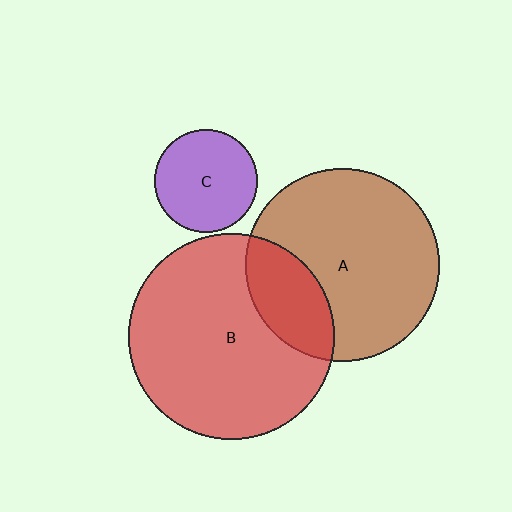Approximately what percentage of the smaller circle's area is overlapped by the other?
Approximately 25%.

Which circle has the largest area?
Circle B (red).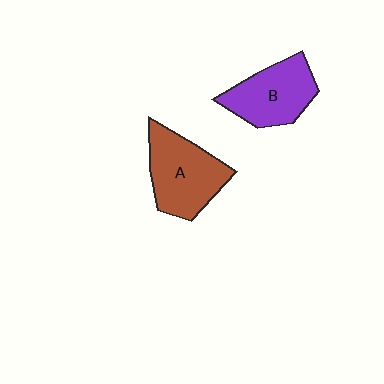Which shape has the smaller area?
Shape B (purple).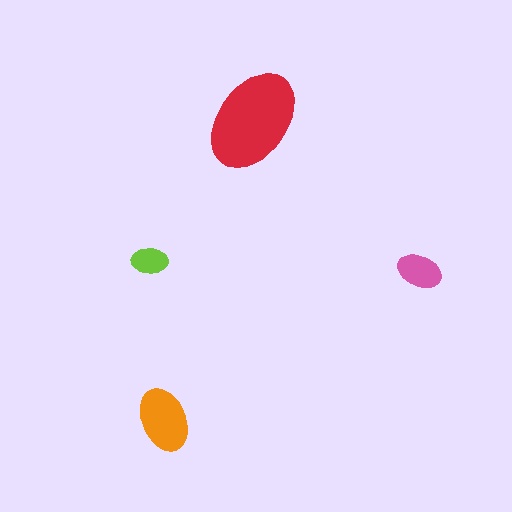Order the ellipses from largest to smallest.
the red one, the orange one, the pink one, the lime one.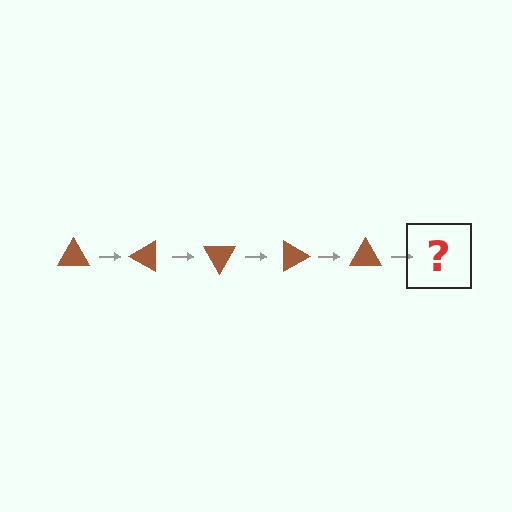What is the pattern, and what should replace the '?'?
The pattern is that the triangle rotates 30 degrees each step. The '?' should be a brown triangle rotated 150 degrees.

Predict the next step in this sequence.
The next step is a brown triangle rotated 150 degrees.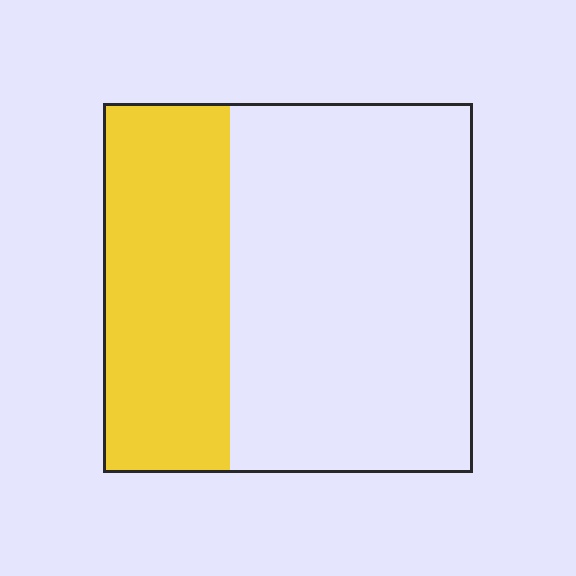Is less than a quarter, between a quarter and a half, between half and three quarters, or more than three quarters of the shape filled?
Between a quarter and a half.